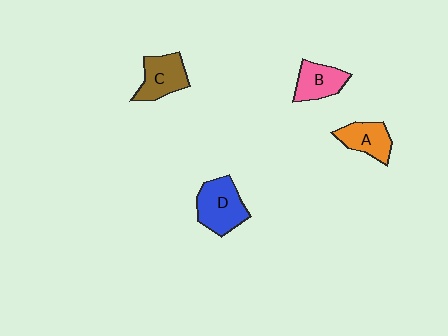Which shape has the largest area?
Shape D (blue).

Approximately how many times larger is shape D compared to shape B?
Approximately 1.4 times.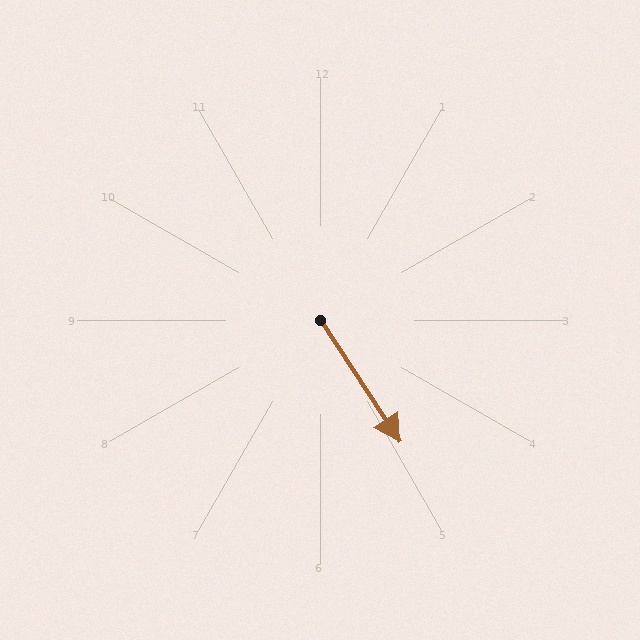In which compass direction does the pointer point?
Southeast.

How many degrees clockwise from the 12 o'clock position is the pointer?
Approximately 147 degrees.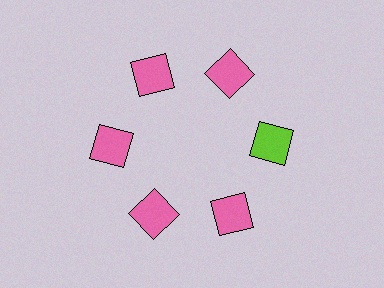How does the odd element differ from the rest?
It has a different color: lime instead of pink.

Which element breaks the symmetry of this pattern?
The lime square at roughly the 3 o'clock position breaks the symmetry. All other shapes are pink squares.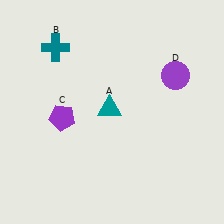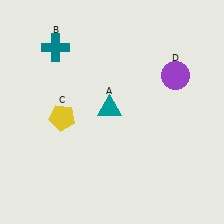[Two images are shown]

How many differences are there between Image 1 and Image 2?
There is 1 difference between the two images.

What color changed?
The pentagon (C) changed from purple in Image 1 to yellow in Image 2.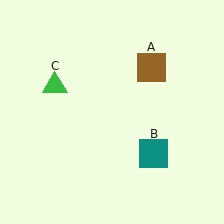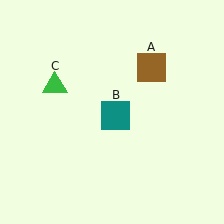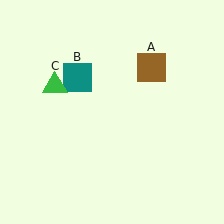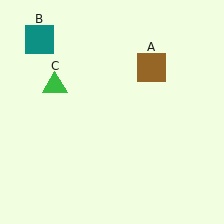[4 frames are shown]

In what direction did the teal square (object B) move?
The teal square (object B) moved up and to the left.